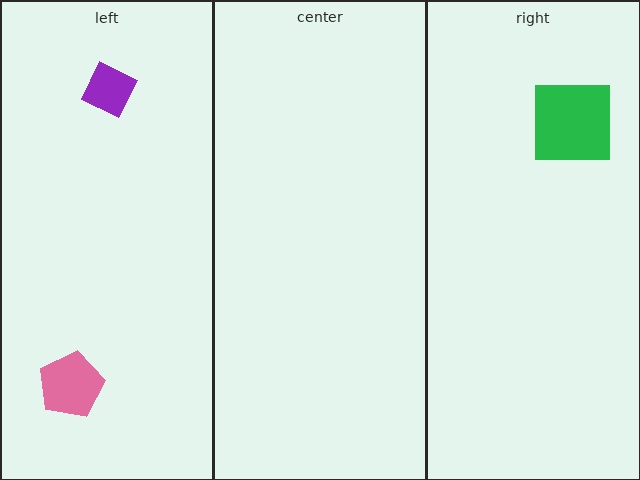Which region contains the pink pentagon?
The left region.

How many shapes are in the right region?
1.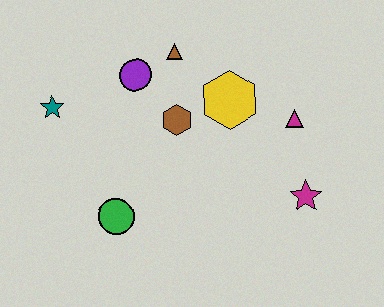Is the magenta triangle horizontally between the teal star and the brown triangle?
No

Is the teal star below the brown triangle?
Yes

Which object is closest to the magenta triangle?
The yellow hexagon is closest to the magenta triangle.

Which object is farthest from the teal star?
The magenta star is farthest from the teal star.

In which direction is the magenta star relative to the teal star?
The magenta star is to the right of the teal star.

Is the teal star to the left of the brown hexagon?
Yes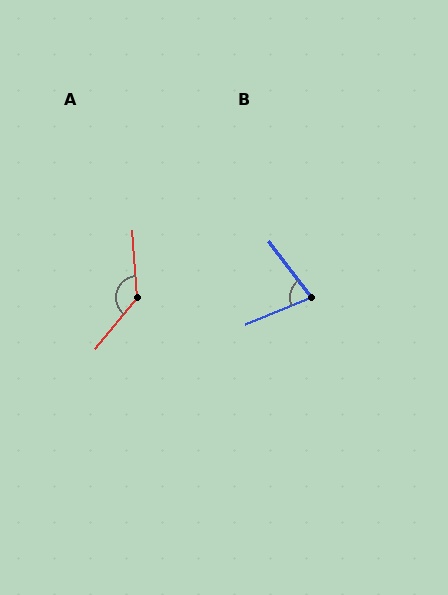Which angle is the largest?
A, at approximately 137 degrees.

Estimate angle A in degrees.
Approximately 137 degrees.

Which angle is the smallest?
B, at approximately 75 degrees.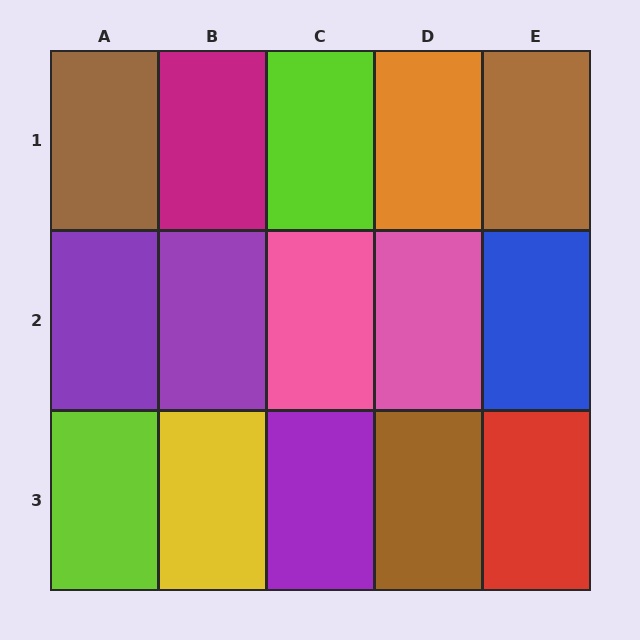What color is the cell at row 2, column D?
Pink.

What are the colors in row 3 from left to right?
Lime, yellow, purple, brown, red.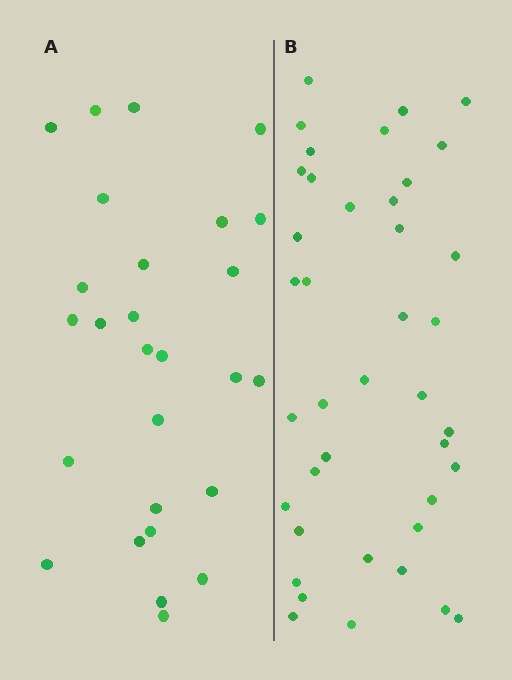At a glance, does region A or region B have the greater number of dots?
Region B (the right region) has more dots.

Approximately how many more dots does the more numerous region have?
Region B has approximately 15 more dots than region A.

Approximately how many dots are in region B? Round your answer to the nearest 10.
About 40 dots.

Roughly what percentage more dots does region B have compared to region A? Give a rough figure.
About 50% more.